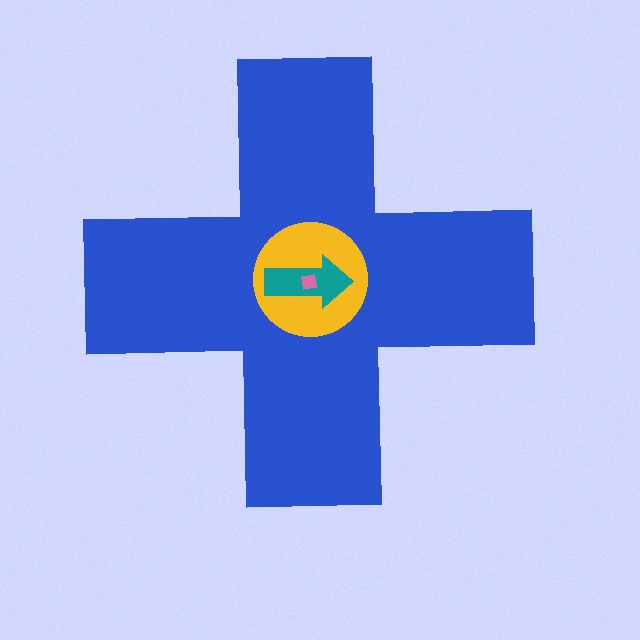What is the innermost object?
The pink square.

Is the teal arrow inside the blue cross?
Yes.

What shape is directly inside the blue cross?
The yellow circle.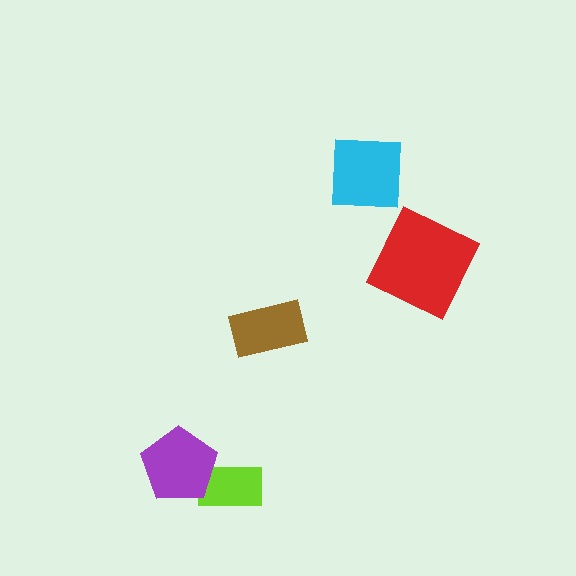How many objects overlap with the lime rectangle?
1 object overlaps with the lime rectangle.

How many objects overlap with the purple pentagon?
1 object overlaps with the purple pentagon.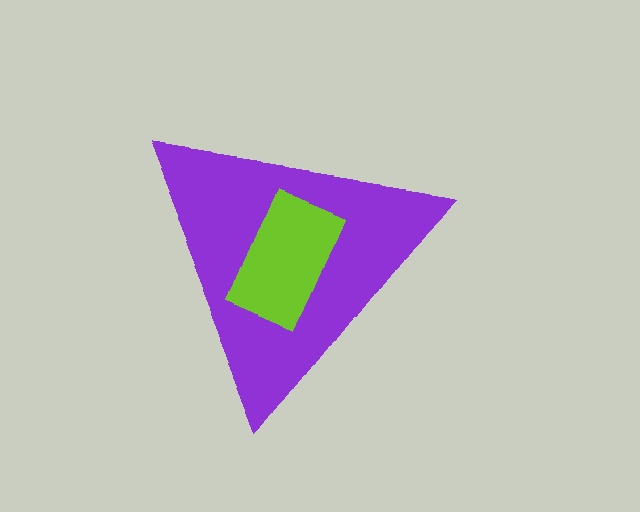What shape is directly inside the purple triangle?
The lime rectangle.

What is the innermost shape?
The lime rectangle.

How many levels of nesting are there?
2.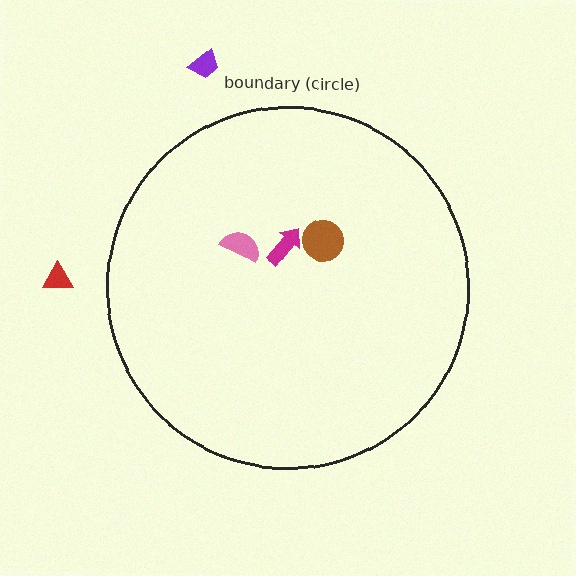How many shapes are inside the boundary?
3 inside, 2 outside.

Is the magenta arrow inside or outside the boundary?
Inside.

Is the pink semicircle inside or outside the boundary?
Inside.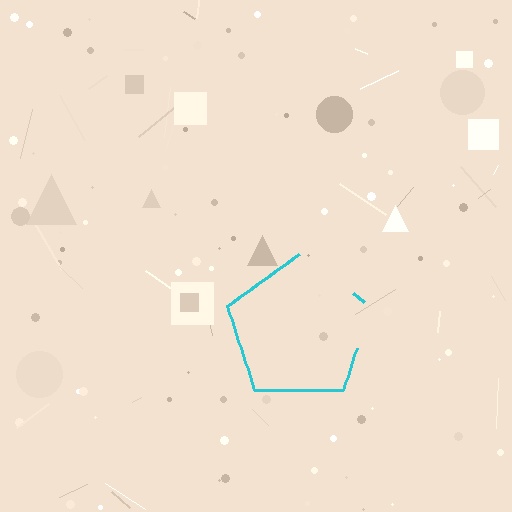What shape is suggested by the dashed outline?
The dashed outline suggests a pentagon.